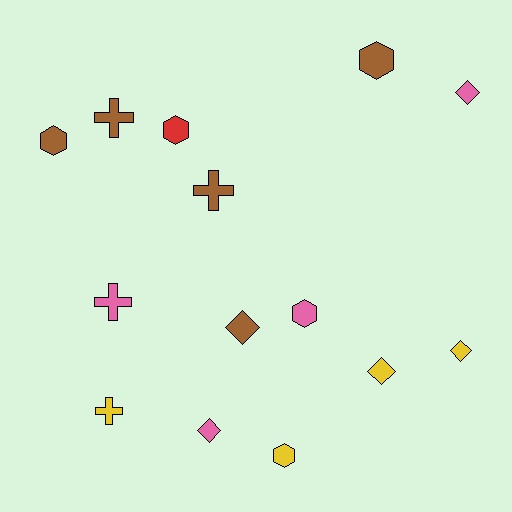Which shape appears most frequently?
Hexagon, with 5 objects.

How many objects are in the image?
There are 14 objects.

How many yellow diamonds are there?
There are 2 yellow diamonds.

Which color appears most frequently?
Brown, with 5 objects.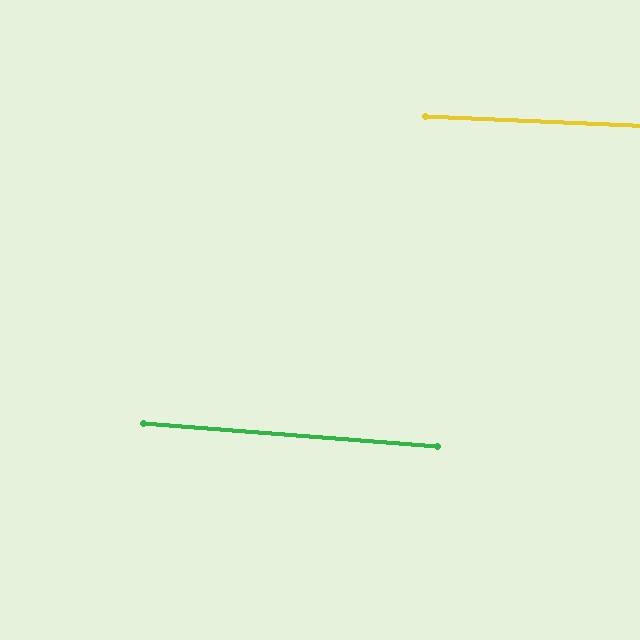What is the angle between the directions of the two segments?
Approximately 2 degrees.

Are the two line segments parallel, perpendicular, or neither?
Parallel — their directions differ by only 1.9°.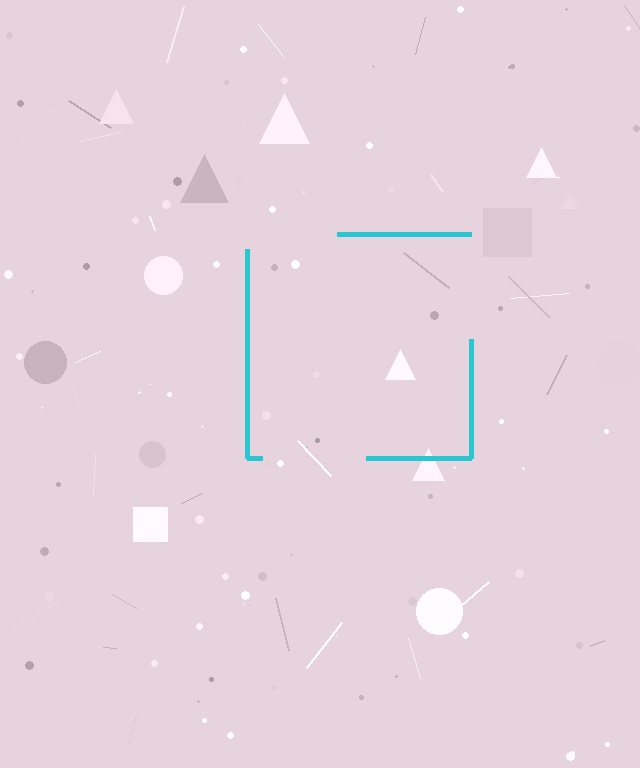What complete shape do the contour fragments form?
The contour fragments form a square.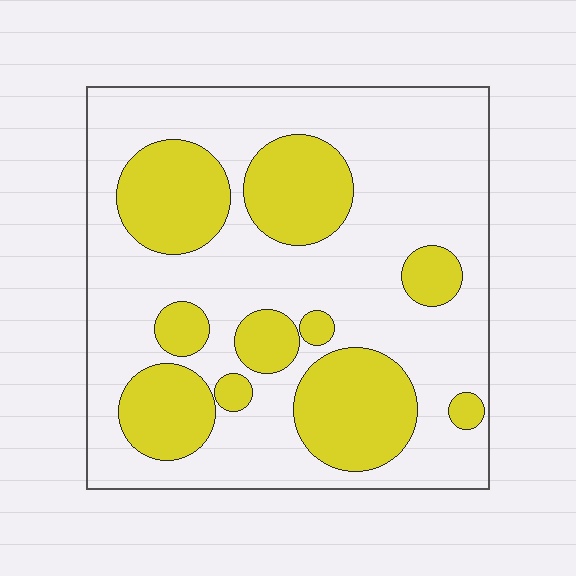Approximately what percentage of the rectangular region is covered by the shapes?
Approximately 30%.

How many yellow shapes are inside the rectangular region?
10.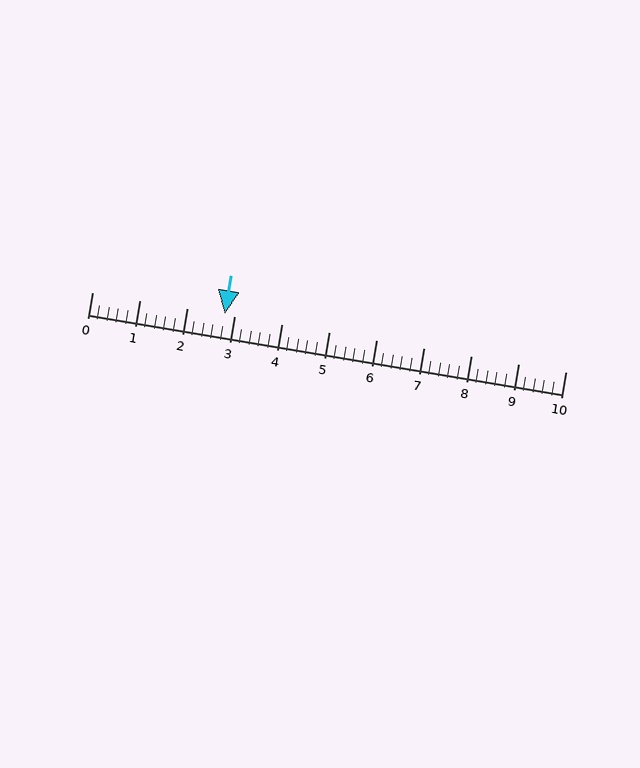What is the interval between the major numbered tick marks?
The major tick marks are spaced 1 units apart.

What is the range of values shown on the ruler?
The ruler shows values from 0 to 10.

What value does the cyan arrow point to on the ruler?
The cyan arrow points to approximately 2.8.